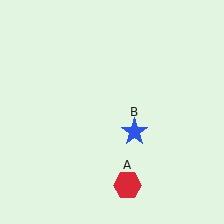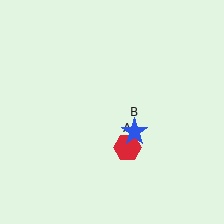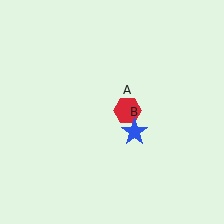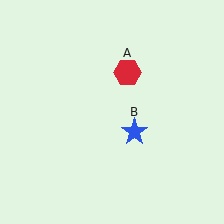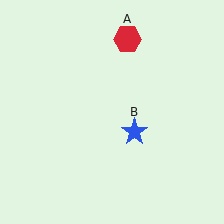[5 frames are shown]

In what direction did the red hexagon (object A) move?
The red hexagon (object A) moved up.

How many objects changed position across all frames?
1 object changed position: red hexagon (object A).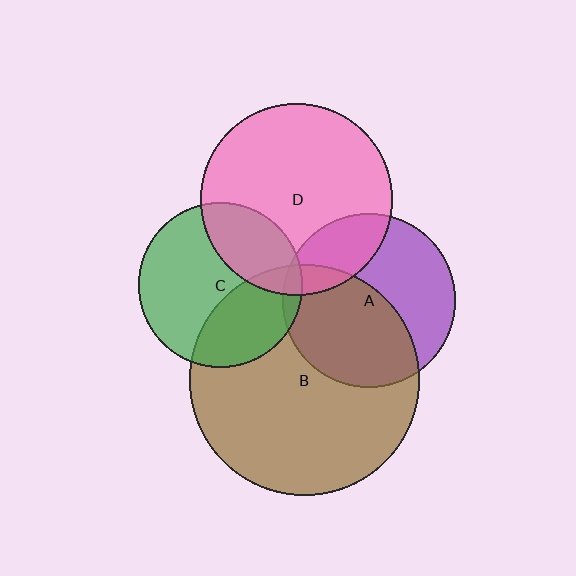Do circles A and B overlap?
Yes.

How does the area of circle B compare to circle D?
Approximately 1.4 times.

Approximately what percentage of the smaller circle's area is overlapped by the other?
Approximately 50%.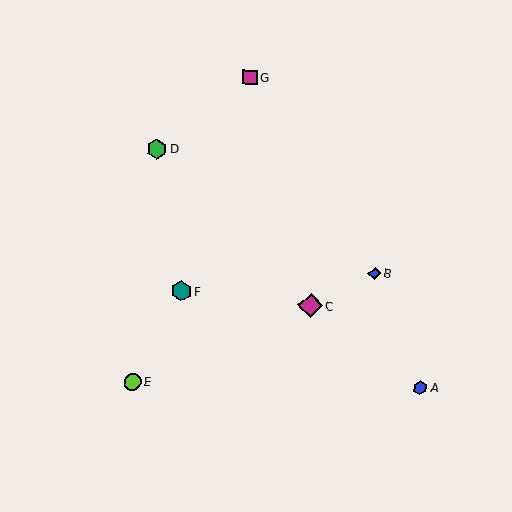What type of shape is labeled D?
Shape D is a green hexagon.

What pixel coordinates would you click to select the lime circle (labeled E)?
Click at (133, 382) to select the lime circle E.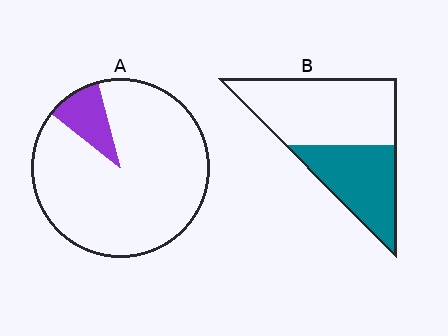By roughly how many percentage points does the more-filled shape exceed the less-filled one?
By roughly 30 percentage points (B over A).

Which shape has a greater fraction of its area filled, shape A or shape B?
Shape B.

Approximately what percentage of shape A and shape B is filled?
A is approximately 10% and B is approximately 40%.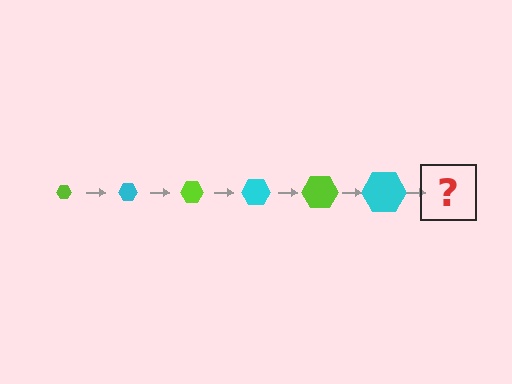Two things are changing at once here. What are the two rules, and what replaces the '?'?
The two rules are that the hexagon grows larger each step and the color cycles through lime and cyan. The '?' should be a lime hexagon, larger than the previous one.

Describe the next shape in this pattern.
It should be a lime hexagon, larger than the previous one.